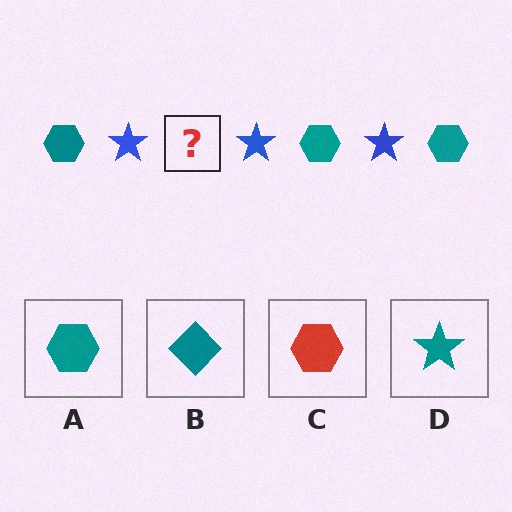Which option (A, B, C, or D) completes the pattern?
A.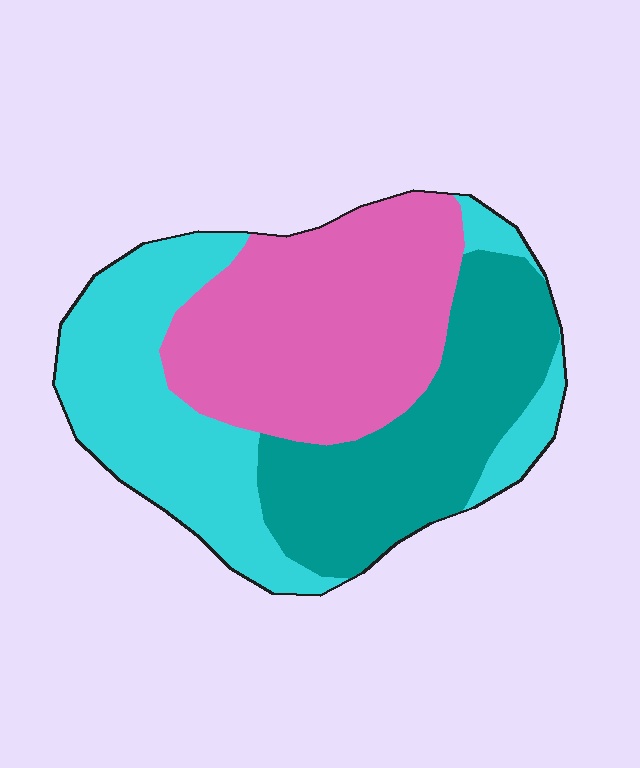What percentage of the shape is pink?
Pink covers 37% of the shape.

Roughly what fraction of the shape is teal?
Teal covers 30% of the shape.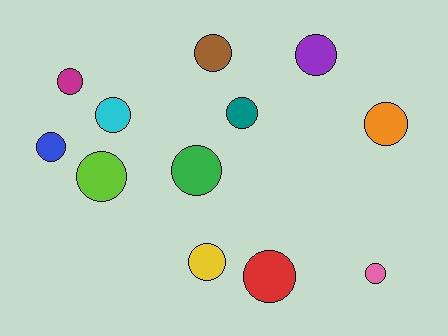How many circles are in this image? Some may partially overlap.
There are 12 circles.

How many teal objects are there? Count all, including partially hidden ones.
There is 1 teal object.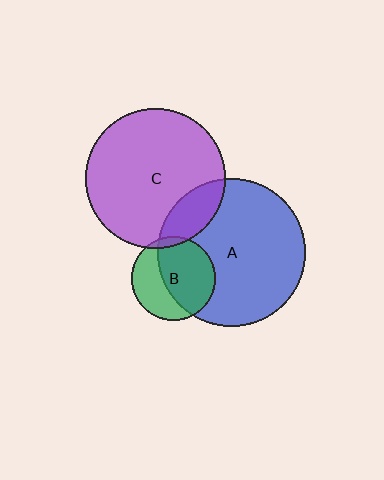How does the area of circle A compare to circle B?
Approximately 3.1 times.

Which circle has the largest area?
Circle A (blue).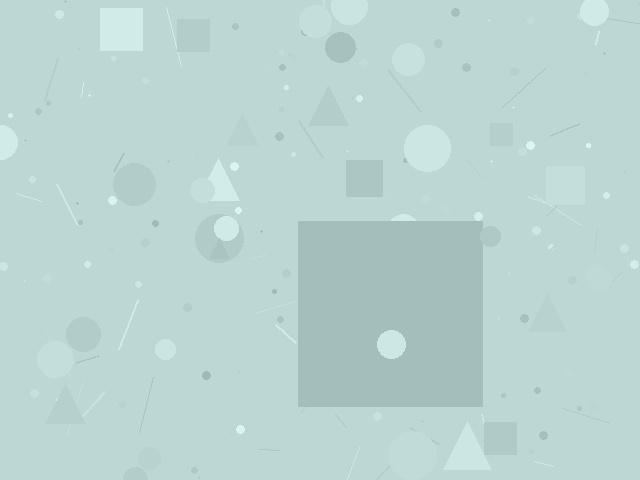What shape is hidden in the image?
A square is hidden in the image.